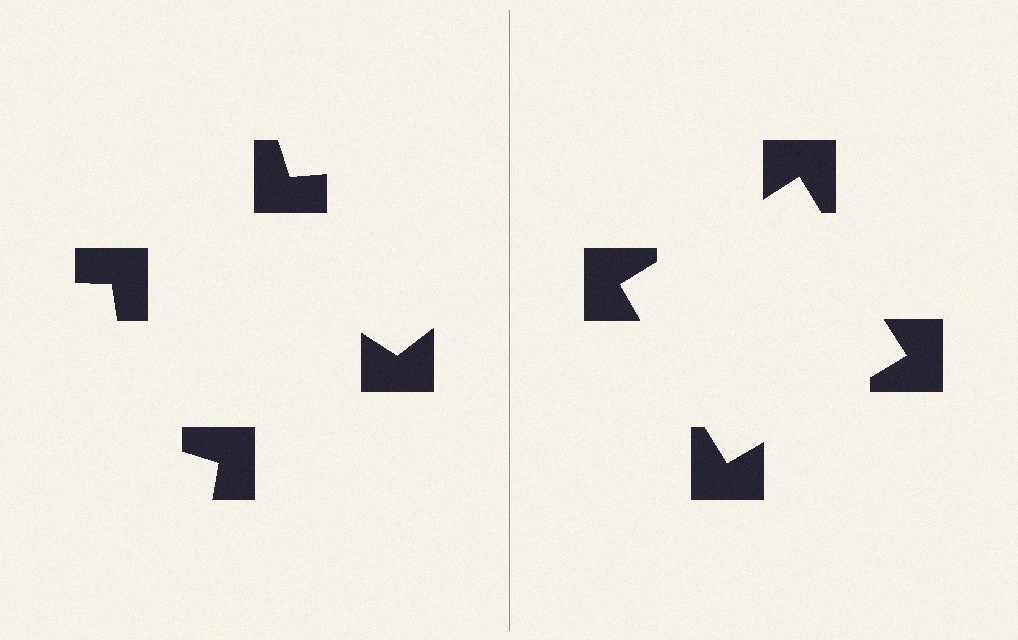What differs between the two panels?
The notched squares are positioned identically on both sides; only the wedge orientations differ. On the right they align to a square; on the left they are misaligned.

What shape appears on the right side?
An illusory square.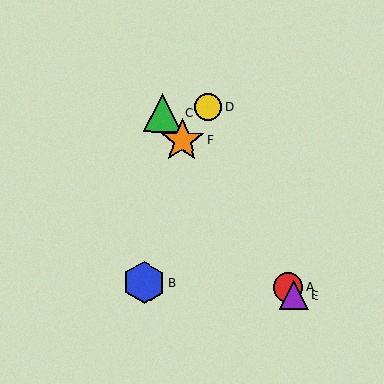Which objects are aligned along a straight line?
Objects A, C, E, F are aligned along a straight line.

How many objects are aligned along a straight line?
4 objects (A, C, E, F) are aligned along a straight line.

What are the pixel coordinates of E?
Object E is at (294, 295).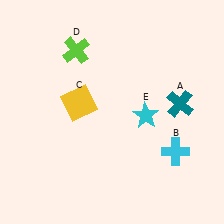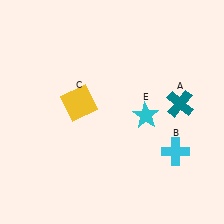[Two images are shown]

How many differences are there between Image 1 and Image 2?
There is 1 difference between the two images.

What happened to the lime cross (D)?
The lime cross (D) was removed in Image 2. It was in the top-left area of Image 1.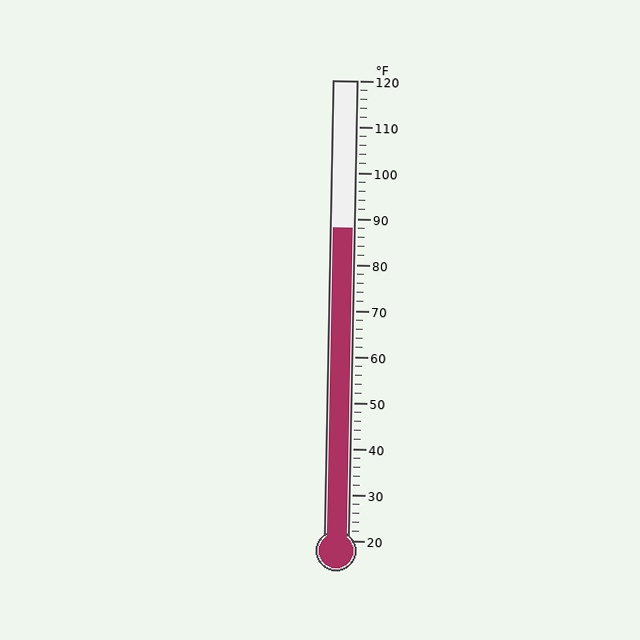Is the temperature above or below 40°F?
The temperature is above 40°F.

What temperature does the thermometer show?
The thermometer shows approximately 88°F.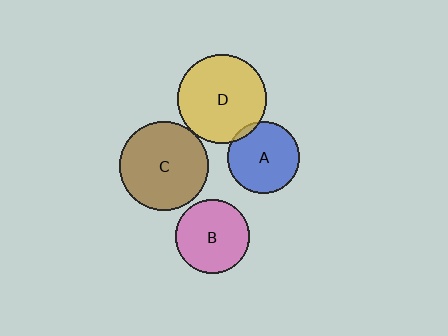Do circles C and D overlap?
Yes.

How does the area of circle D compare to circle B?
Approximately 1.4 times.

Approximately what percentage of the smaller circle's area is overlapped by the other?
Approximately 5%.